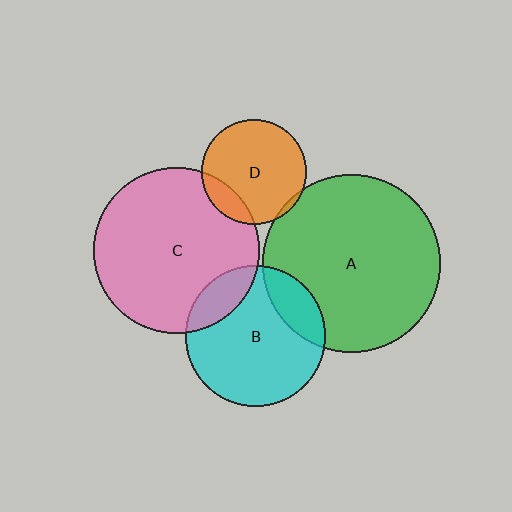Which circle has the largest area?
Circle A (green).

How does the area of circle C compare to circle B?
Approximately 1.4 times.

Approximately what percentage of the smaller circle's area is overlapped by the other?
Approximately 15%.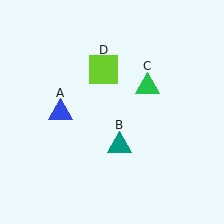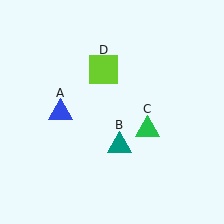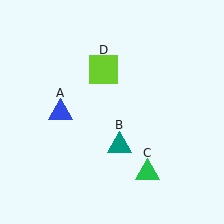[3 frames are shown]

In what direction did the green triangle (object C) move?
The green triangle (object C) moved down.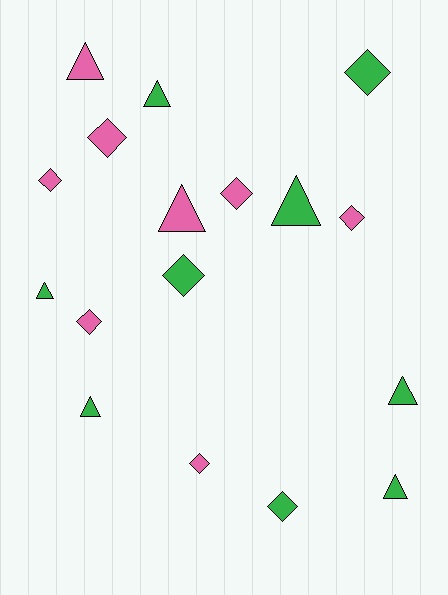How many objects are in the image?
There are 17 objects.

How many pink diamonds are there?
There are 6 pink diamonds.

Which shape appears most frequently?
Diamond, with 9 objects.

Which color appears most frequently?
Green, with 9 objects.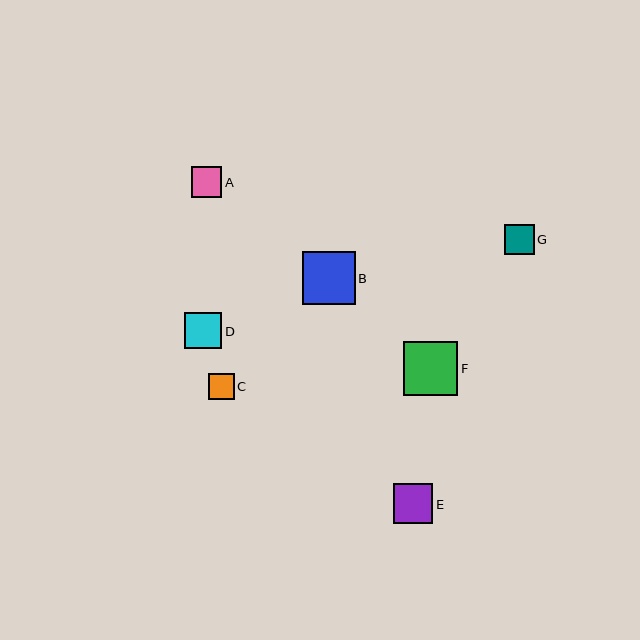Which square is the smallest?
Square C is the smallest with a size of approximately 26 pixels.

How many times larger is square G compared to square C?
Square G is approximately 1.2 times the size of square C.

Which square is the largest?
Square F is the largest with a size of approximately 54 pixels.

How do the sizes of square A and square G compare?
Square A and square G are approximately the same size.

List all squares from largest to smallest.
From largest to smallest: F, B, E, D, A, G, C.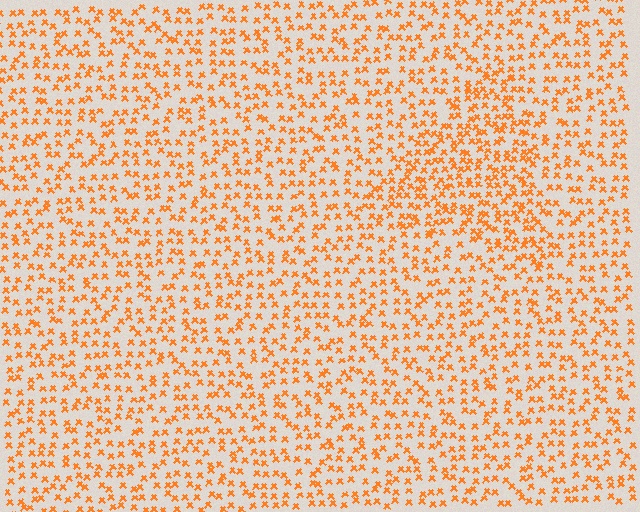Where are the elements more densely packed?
The elements are more densely packed inside the triangle boundary.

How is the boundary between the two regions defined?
The boundary is defined by a change in element density (approximately 1.6x ratio). All elements are the same color, size, and shape.